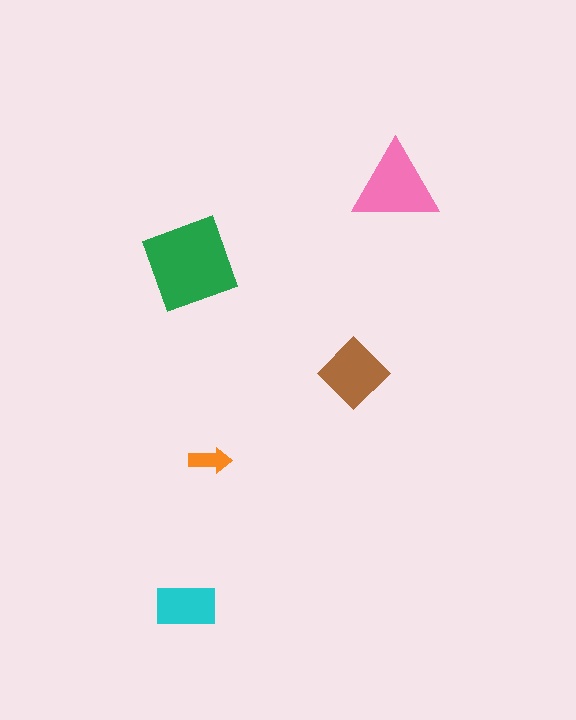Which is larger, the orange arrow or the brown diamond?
The brown diamond.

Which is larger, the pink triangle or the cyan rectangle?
The pink triangle.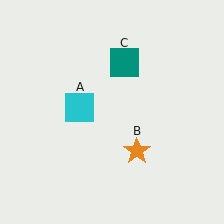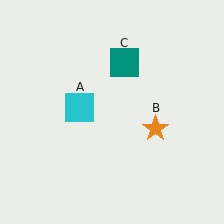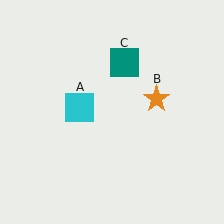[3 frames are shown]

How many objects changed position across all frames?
1 object changed position: orange star (object B).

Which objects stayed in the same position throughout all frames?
Cyan square (object A) and teal square (object C) remained stationary.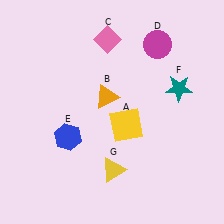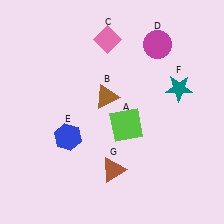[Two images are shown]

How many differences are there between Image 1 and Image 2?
There are 3 differences between the two images.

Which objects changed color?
A changed from yellow to lime. B changed from orange to brown. G changed from yellow to brown.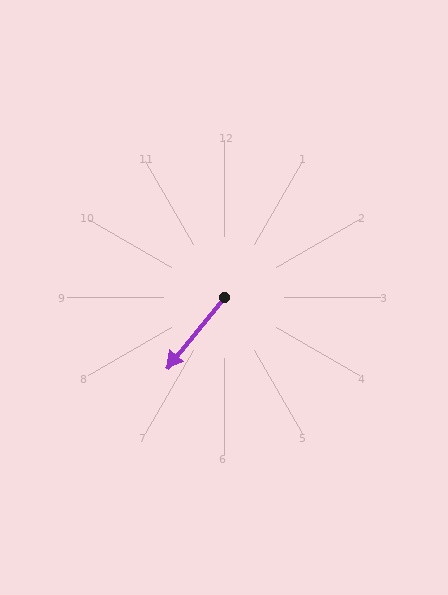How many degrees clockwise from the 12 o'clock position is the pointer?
Approximately 219 degrees.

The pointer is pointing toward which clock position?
Roughly 7 o'clock.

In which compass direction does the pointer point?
Southwest.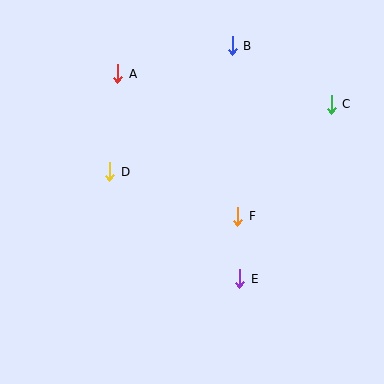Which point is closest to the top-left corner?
Point A is closest to the top-left corner.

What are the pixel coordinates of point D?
Point D is at (110, 172).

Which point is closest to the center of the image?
Point F at (238, 217) is closest to the center.